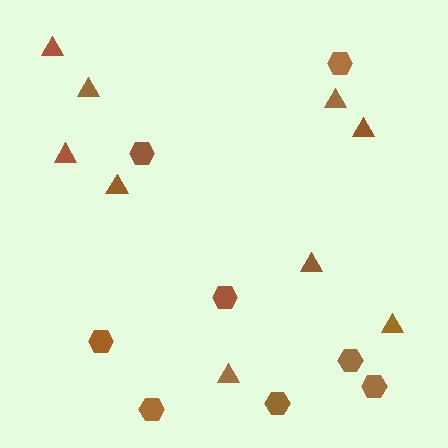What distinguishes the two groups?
There are 2 groups: one group of triangles (9) and one group of hexagons (8).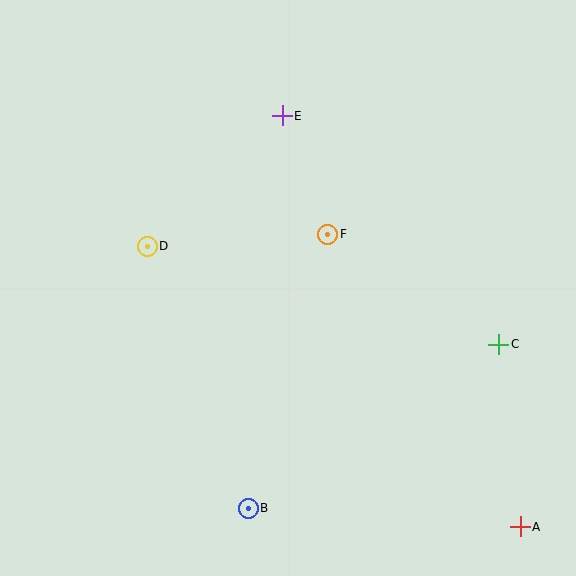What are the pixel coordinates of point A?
Point A is at (520, 527).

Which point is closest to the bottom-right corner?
Point A is closest to the bottom-right corner.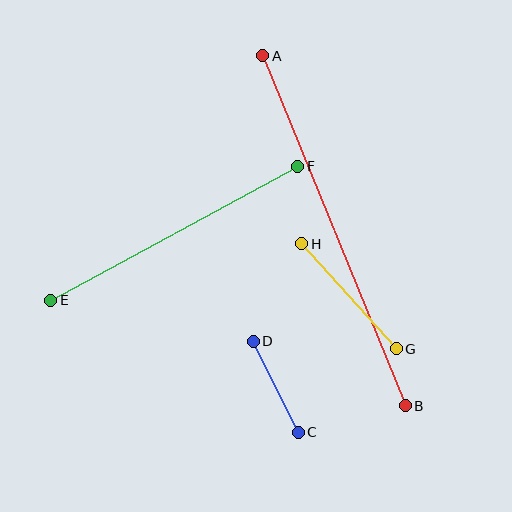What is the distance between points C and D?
The distance is approximately 101 pixels.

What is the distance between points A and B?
The distance is approximately 378 pixels.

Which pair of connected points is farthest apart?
Points A and B are farthest apart.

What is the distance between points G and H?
The distance is approximately 141 pixels.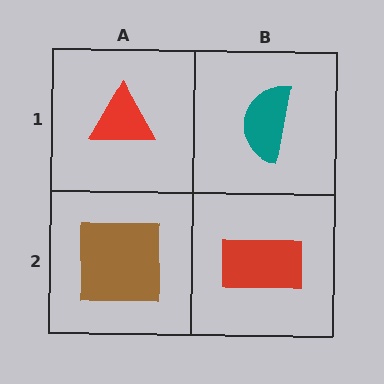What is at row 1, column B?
A teal semicircle.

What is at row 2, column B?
A red rectangle.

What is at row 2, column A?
A brown square.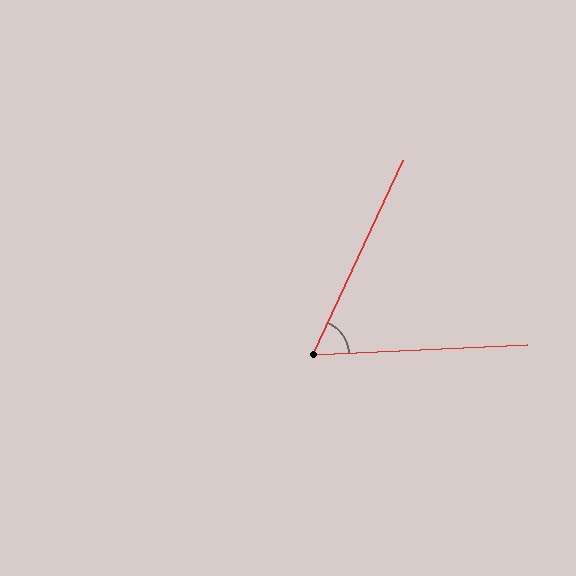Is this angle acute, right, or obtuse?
It is acute.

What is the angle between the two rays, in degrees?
Approximately 62 degrees.